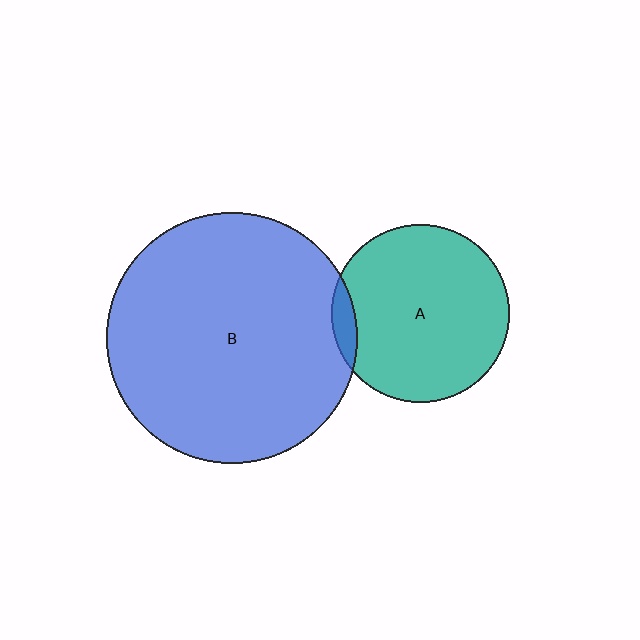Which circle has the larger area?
Circle B (blue).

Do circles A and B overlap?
Yes.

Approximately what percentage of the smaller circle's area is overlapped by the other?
Approximately 5%.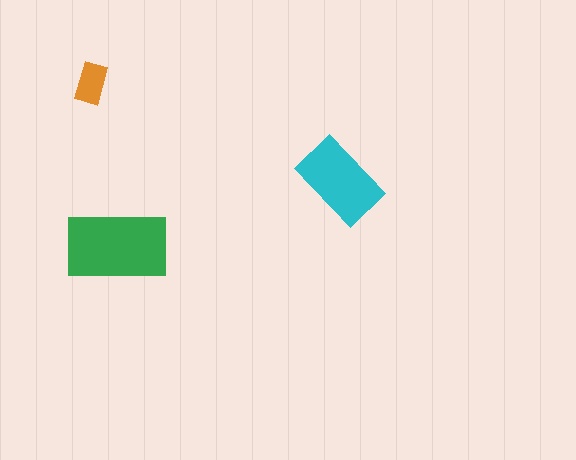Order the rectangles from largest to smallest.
the green one, the cyan one, the orange one.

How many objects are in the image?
There are 3 objects in the image.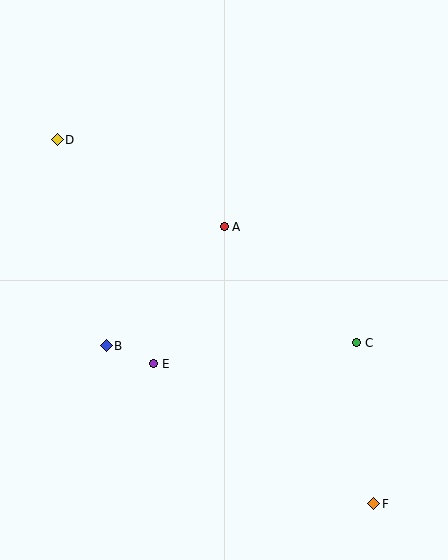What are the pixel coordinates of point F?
Point F is at (374, 504).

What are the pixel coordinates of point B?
Point B is at (106, 346).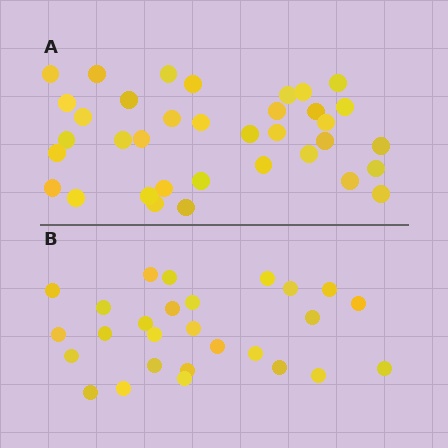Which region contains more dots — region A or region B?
Region A (the top region) has more dots.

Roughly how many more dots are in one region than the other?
Region A has roughly 8 or so more dots than region B.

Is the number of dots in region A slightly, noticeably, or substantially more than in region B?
Region A has noticeably more, but not dramatically so. The ratio is roughly 1.3 to 1.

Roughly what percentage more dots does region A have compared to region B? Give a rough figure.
About 35% more.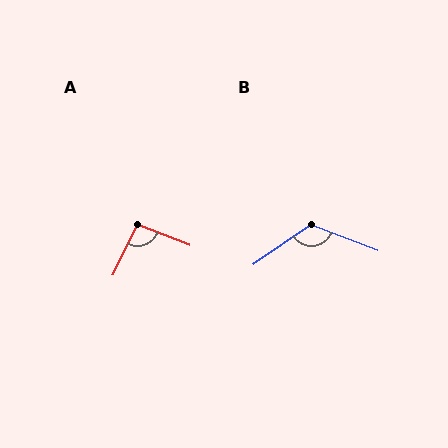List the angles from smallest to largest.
A (95°), B (124°).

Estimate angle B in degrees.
Approximately 124 degrees.